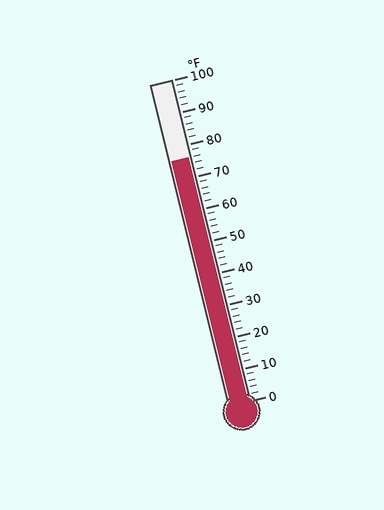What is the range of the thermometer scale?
The thermometer scale ranges from 0°F to 100°F.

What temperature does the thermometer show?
The thermometer shows approximately 76°F.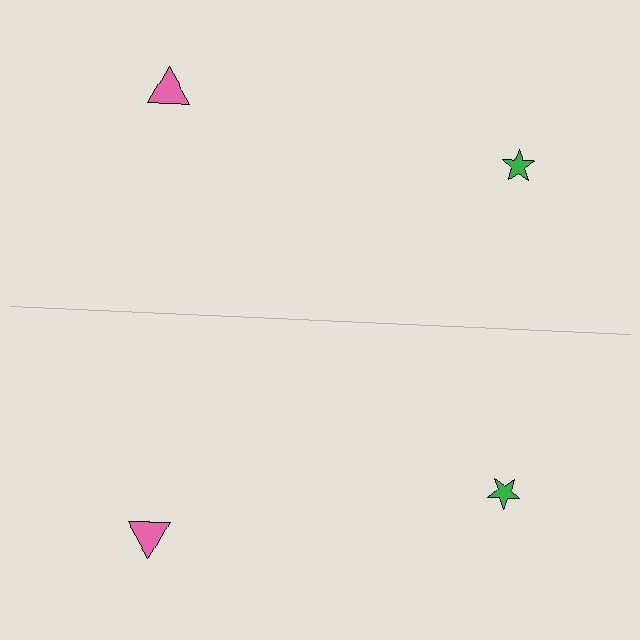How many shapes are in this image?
There are 4 shapes in this image.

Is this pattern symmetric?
Yes, this pattern has bilateral (reflection) symmetry.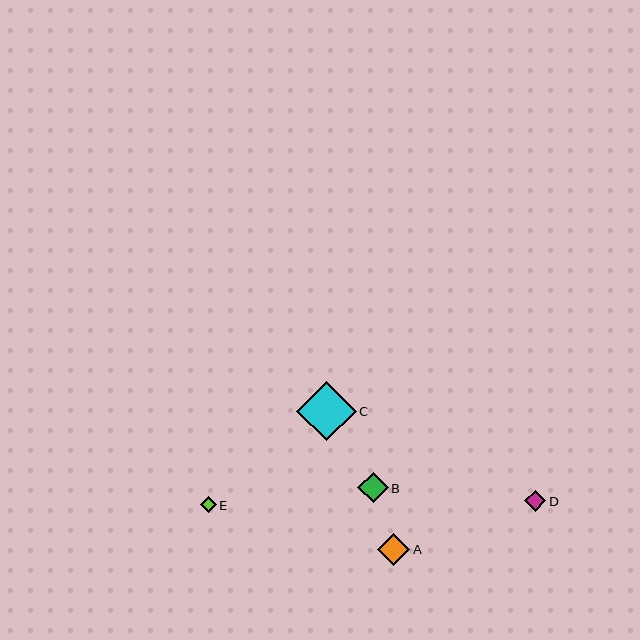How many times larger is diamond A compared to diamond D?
Diamond A is approximately 1.5 times the size of diamond D.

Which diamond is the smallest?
Diamond E is the smallest with a size of approximately 16 pixels.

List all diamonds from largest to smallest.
From largest to smallest: C, A, B, D, E.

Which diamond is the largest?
Diamond C is the largest with a size of approximately 59 pixels.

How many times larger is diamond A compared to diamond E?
Diamond A is approximately 2.0 times the size of diamond E.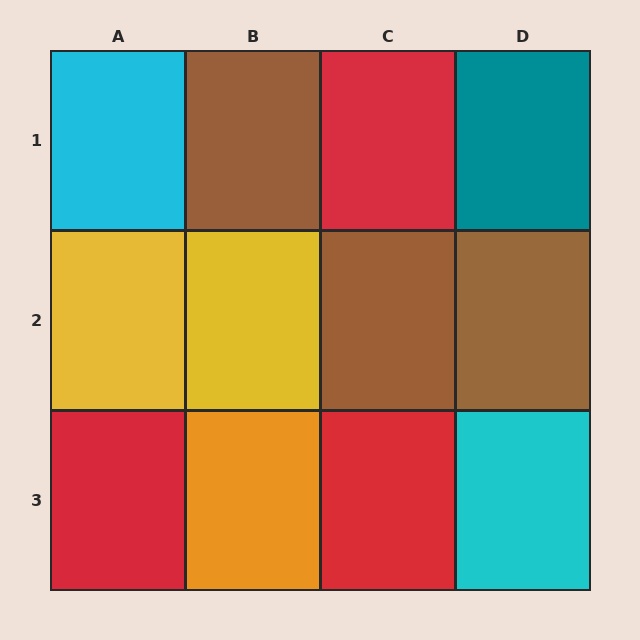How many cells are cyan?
2 cells are cyan.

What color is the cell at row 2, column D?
Brown.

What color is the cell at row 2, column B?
Yellow.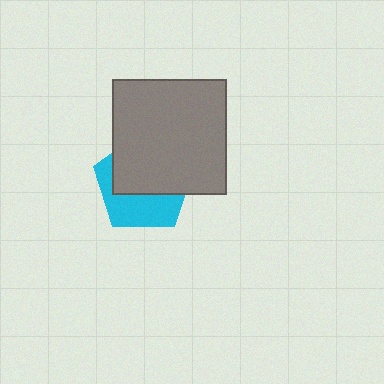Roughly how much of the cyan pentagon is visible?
A small part of it is visible (roughly 41%).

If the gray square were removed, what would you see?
You would see the complete cyan pentagon.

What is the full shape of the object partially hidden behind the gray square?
The partially hidden object is a cyan pentagon.